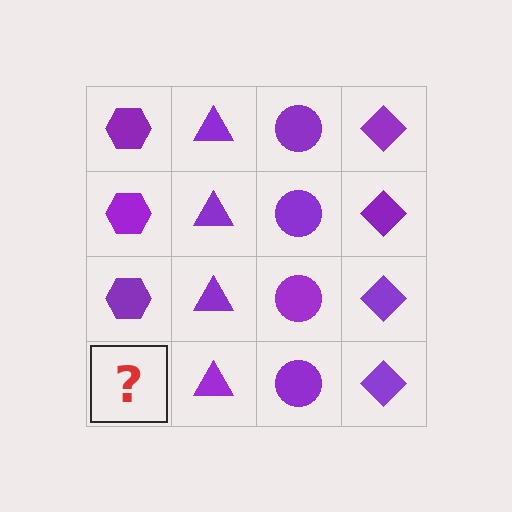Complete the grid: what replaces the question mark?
The question mark should be replaced with a purple hexagon.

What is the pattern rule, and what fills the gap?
The rule is that each column has a consistent shape. The gap should be filled with a purple hexagon.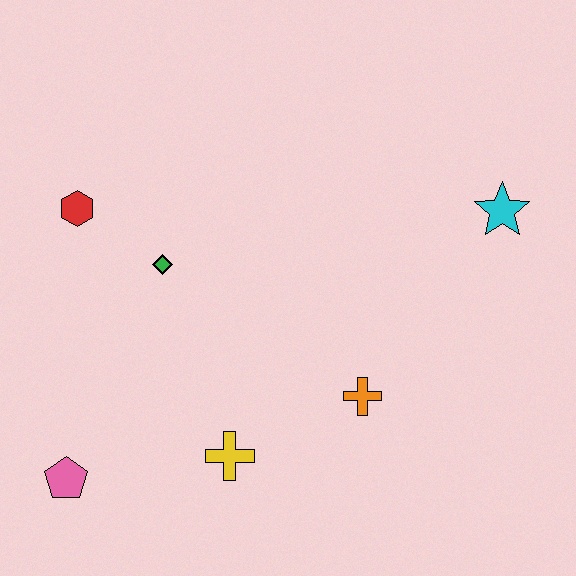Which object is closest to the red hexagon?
The green diamond is closest to the red hexagon.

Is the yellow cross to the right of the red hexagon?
Yes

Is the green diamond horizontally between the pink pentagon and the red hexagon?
No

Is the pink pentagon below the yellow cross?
Yes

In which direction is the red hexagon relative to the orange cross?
The red hexagon is to the left of the orange cross.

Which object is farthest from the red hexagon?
The cyan star is farthest from the red hexagon.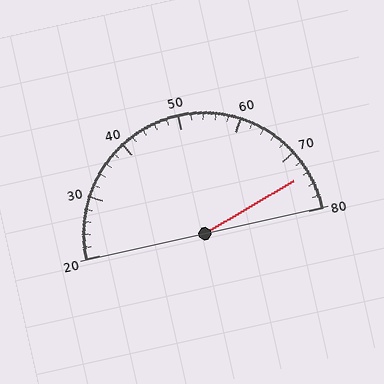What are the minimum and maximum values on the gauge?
The gauge ranges from 20 to 80.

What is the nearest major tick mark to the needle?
The nearest major tick mark is 70.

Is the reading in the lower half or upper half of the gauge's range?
The reading is in the upper half of the range (20 to 80).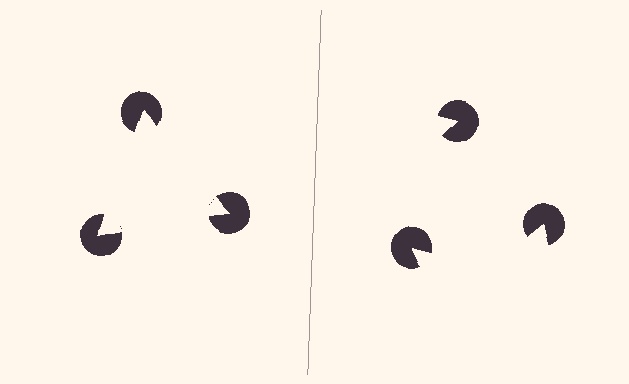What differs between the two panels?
The pac-man discs are positioned identically on both sides; only the wedge orientations differ. On the left they align to a triangle; on the right they are misaligned.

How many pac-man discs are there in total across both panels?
6 — 3 on each side.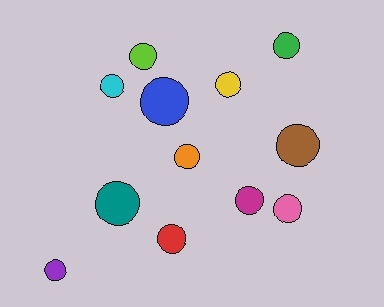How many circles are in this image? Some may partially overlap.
There are 12 circles.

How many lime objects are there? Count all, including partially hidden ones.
There is 1 lime object.